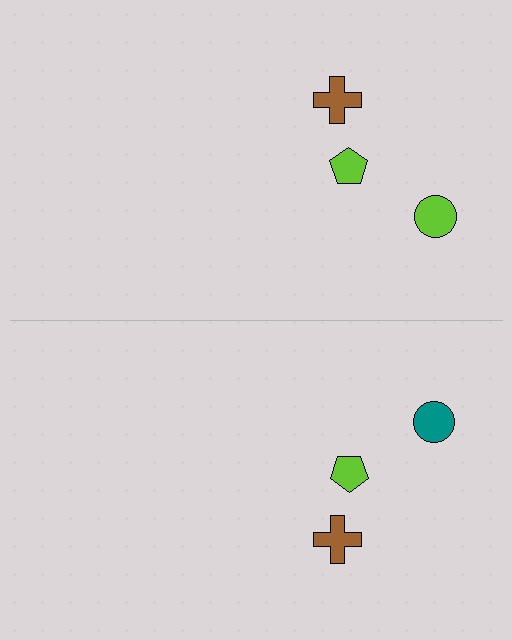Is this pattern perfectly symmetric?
No, the pattern is not perfectly symmetric. The teal circle on the bottom side breaks the symmetry — its mirror counterpart is lime.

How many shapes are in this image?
There are 6 shapes in this image.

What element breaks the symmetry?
The teal circle on the bottom side breaks the symmetry — its mirror counterpart is lime.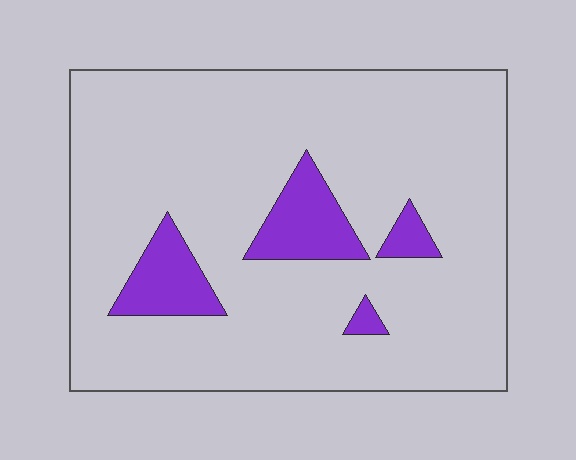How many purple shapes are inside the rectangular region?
4.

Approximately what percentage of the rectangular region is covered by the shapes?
Approximately 10%.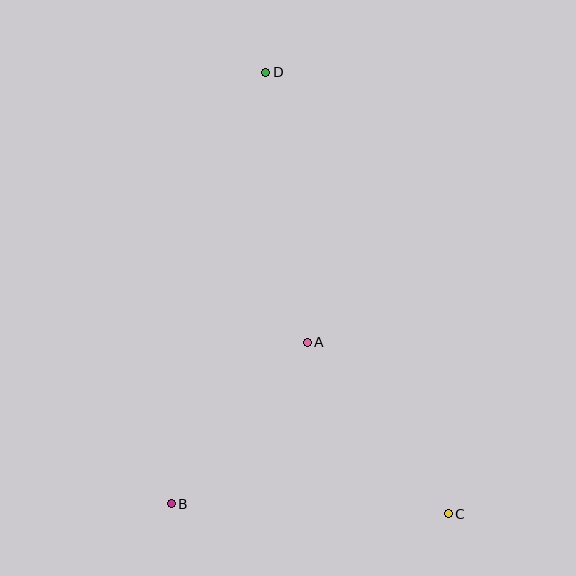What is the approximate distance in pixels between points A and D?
The distance between A and D is approximately 273 pixels.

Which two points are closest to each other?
Points A and B are closest to each other.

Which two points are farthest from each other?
Points C and D are farthest from each other.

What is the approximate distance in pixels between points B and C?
The distance between B and C is approximately 277 pixels.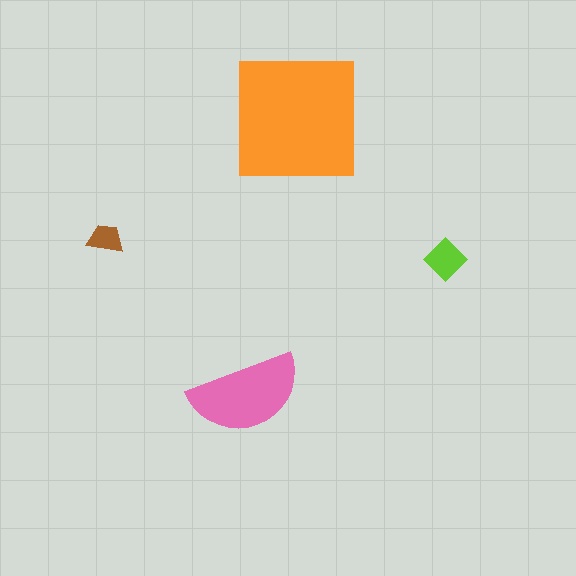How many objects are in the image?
There are 4 objects in the image.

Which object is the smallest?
The brown trapezoid.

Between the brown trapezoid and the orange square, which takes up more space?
The orange square.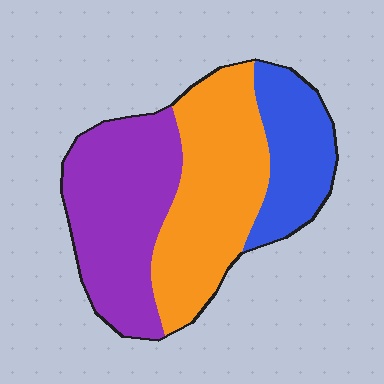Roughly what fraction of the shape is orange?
Orange covers around 40% of the shape.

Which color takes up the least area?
Blue, at roughly 20%.